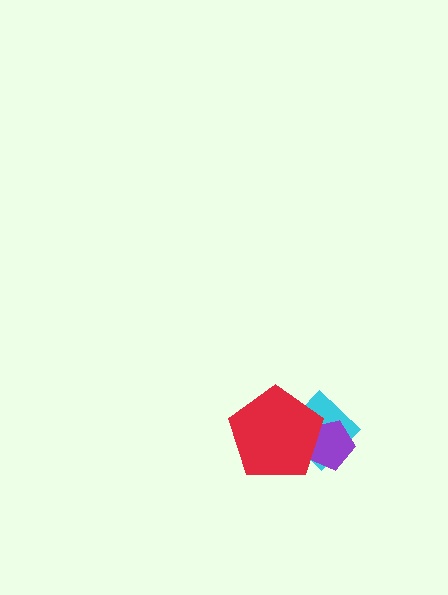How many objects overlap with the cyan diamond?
2 objects overlap with the cyan diamond.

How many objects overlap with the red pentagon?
2 objects overlap with the red pentagon.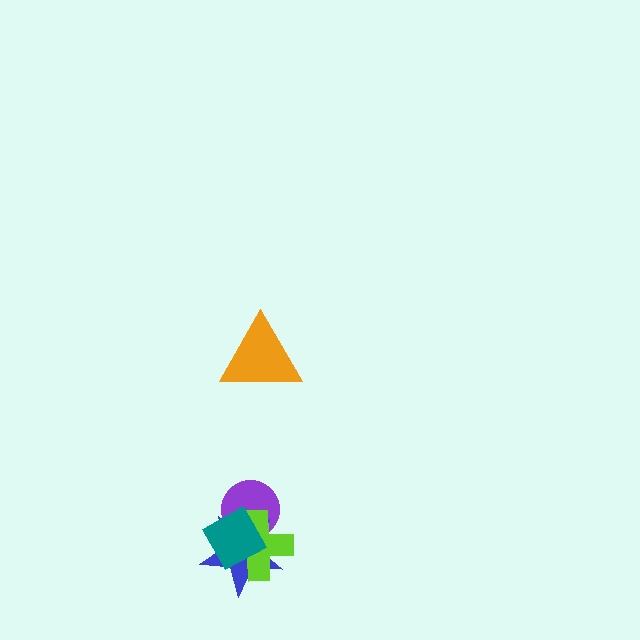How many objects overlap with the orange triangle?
0 objects overlap with the orange triangle.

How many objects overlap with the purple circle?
3 objects overlap with the purple circle.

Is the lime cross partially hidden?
Yes, it is partially covered by another shape.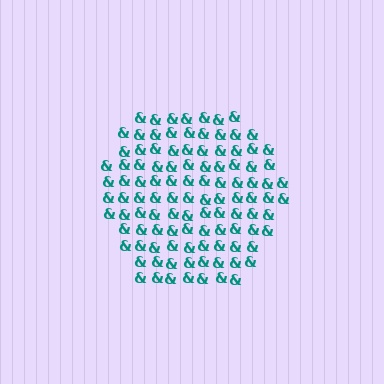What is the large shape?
The large shape is a hexagon.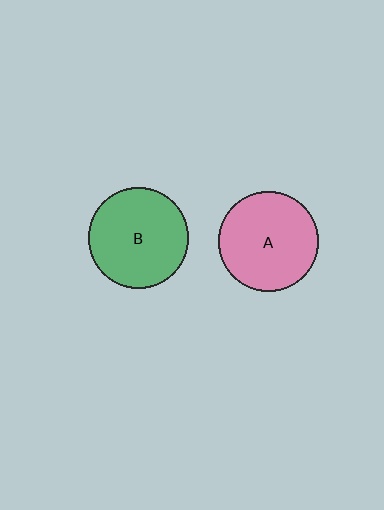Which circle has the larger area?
Circle B (green).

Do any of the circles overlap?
No, none of the circles overlap.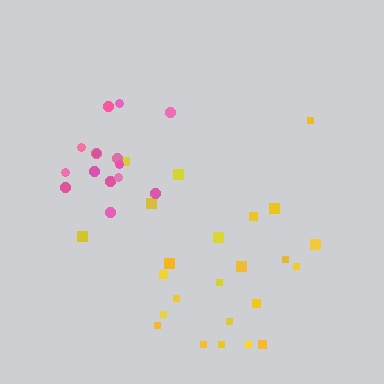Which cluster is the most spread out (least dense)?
Yellow.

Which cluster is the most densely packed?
Pink.